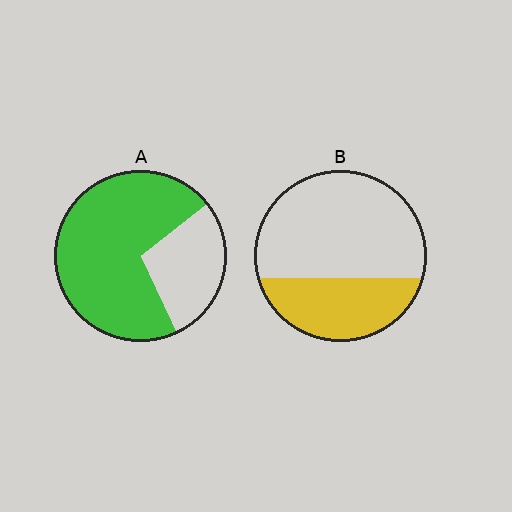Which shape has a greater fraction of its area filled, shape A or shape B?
Shape A.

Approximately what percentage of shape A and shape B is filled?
A is approximately 70% and B is approximately 35%.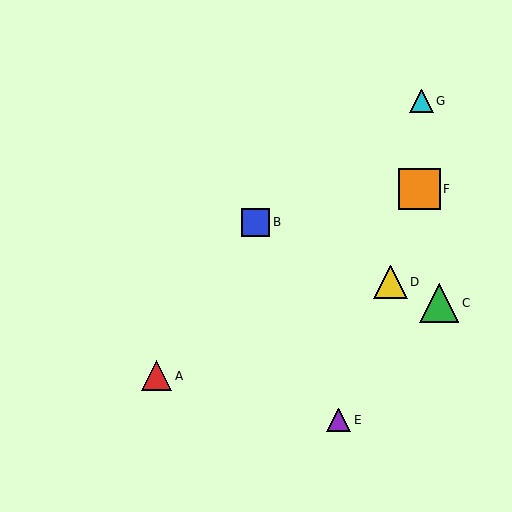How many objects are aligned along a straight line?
3 objects (B, C, D) are aligned along a straight line.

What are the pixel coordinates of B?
Object B is at (256, 222).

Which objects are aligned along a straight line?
Objects B, C, D are aligned along a straight line.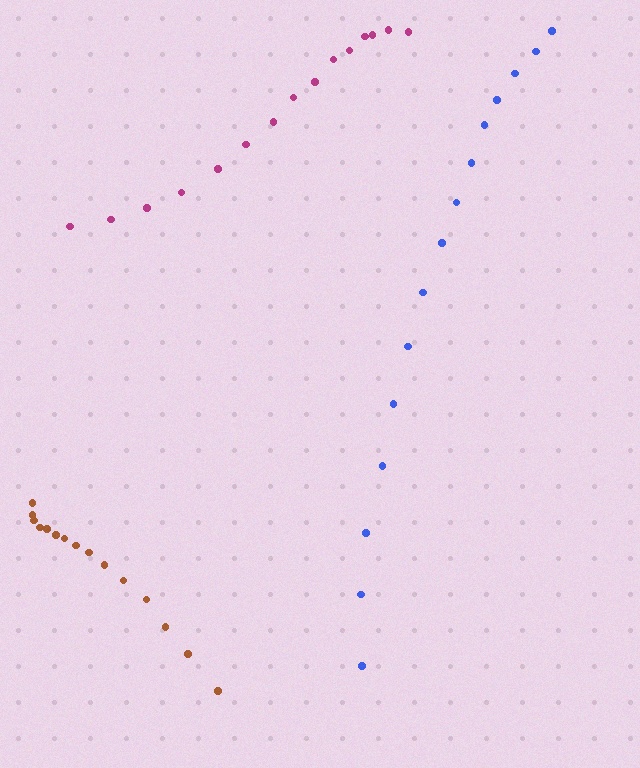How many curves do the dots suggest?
There are 3 distinct paths.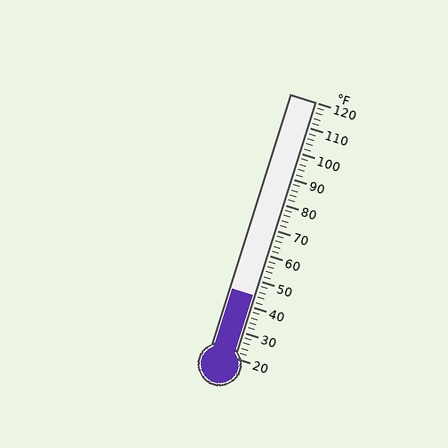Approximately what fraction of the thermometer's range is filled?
The thermometer is filled to approximately 25% of its range.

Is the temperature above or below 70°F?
The temperature is below 70°F.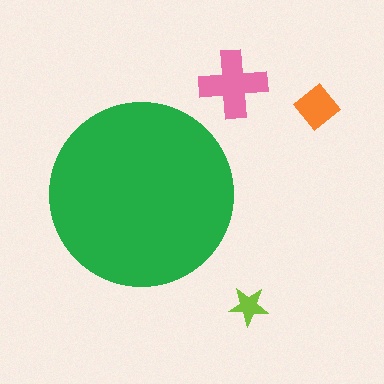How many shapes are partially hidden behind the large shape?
0 shapes are partially hidden.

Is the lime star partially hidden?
No, the lime star is fully visible.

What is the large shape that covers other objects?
A green circle.